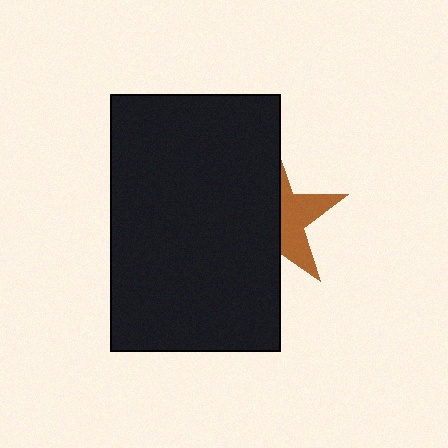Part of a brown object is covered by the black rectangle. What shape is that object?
It is a star.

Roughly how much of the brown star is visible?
A small part of it is visible (roughly 40%).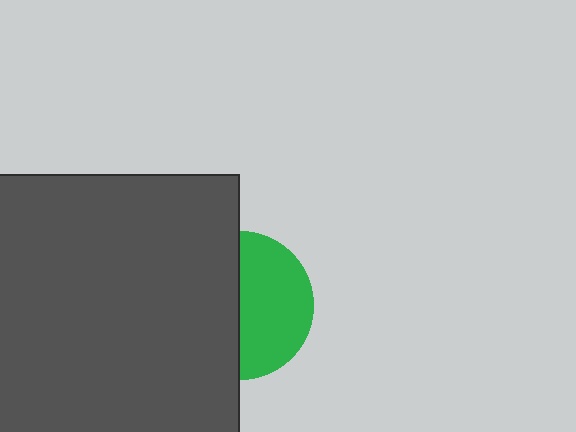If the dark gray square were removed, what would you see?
You would see the complete green circle.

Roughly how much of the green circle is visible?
About half of it is visible (roughly 50%).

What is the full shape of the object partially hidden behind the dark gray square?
The partially hidden object is a green circle.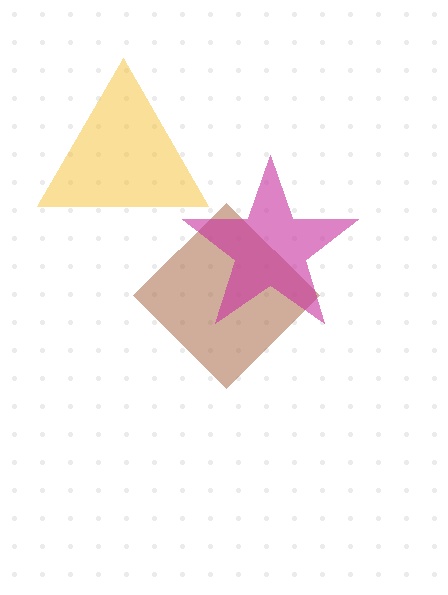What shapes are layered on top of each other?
The layered shapes are: a brown diamond, a yellow triangle, a magenta star.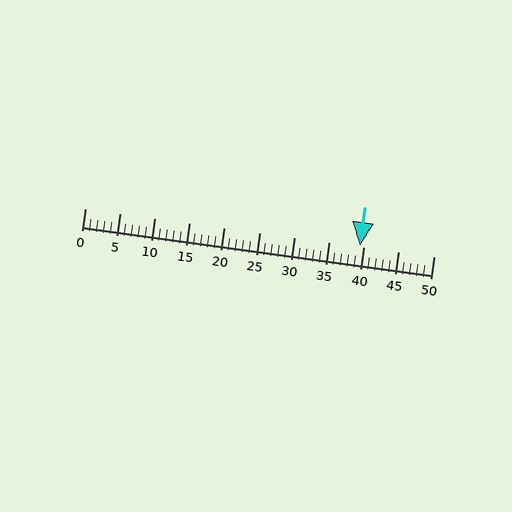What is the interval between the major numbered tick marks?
The major tick marks are spaced 5 units apart.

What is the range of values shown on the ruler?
The ruler shows values from 0 to 50.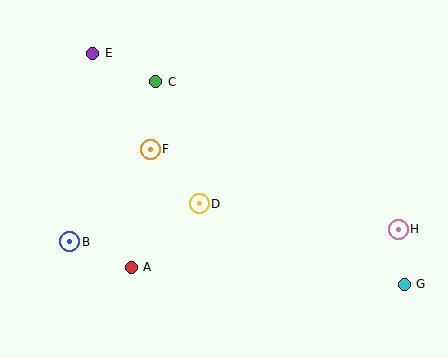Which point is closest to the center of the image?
Point D at (199, 204) is closest to the center.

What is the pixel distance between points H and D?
The distance between H and D is 200 pixels.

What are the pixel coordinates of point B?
Point B is at (70, 242).